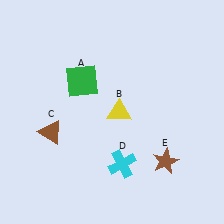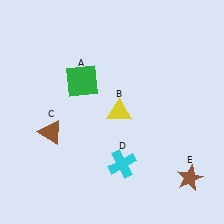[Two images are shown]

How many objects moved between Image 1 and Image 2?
1 object moved between the two images.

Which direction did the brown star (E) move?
The brown star (E) moved right.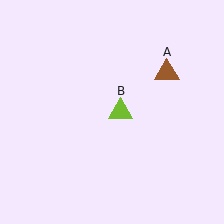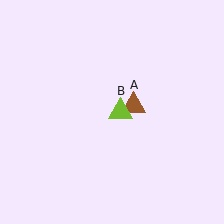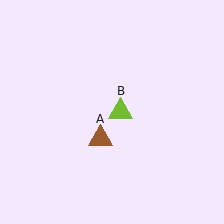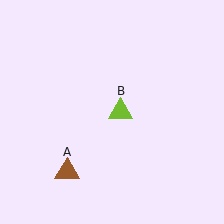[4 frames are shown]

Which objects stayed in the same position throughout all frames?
Lime triangle (object B) remained stationary.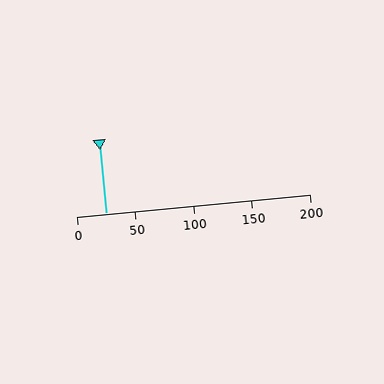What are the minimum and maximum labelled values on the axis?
The axis runs from 0 to 200.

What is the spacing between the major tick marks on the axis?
The major ticks are spaced 50 apart.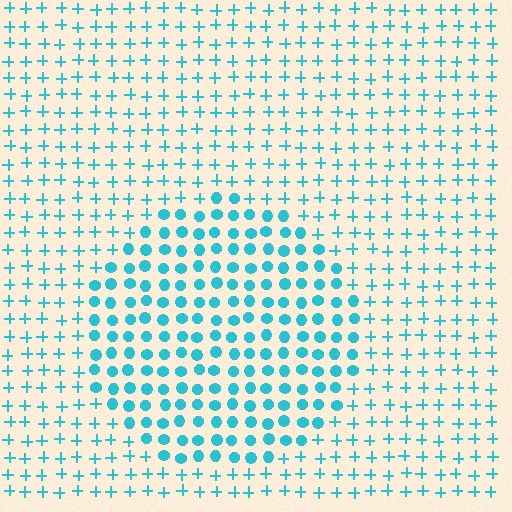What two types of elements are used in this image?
The image uses circles inside the circle region and plus signs outside it.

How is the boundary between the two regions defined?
The boundary is defined by a change in element shape: circles inside vs. plus signs outside. All elements share the same color and spacing.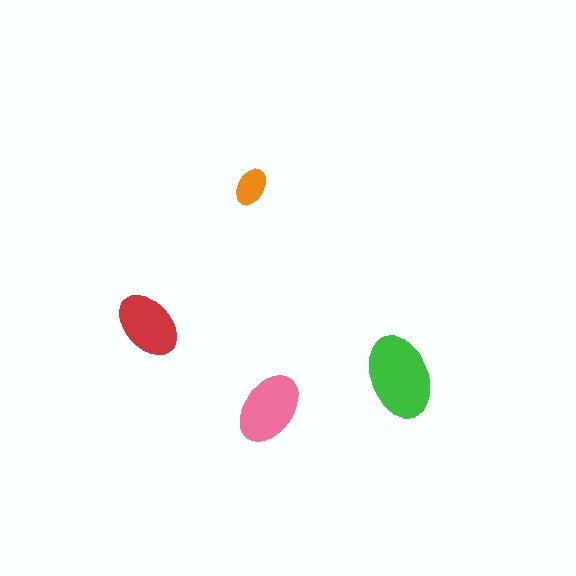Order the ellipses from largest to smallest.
the green one, the pink one, the red one, the orange one.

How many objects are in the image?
There are 4 objects in the image.